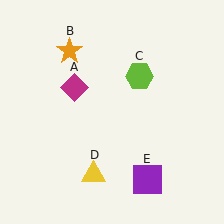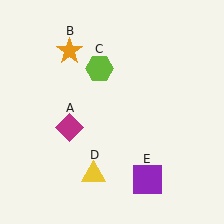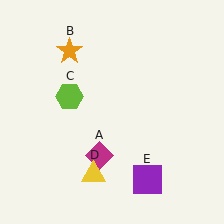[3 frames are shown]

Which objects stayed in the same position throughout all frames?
Orange star (object B) and yellow triangle (object D) and purple square (object E) remained stationary.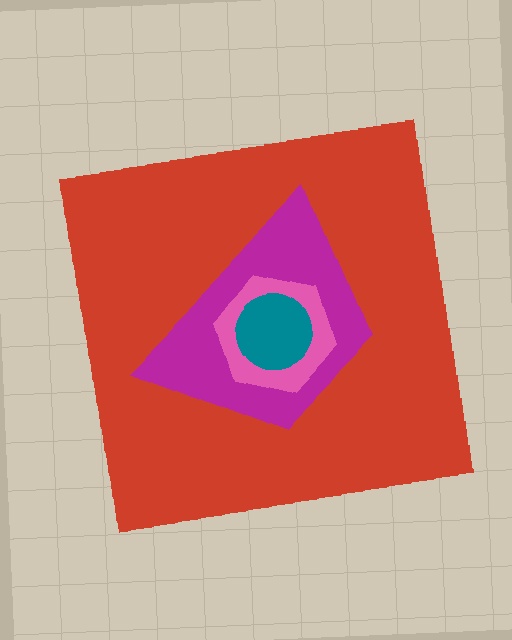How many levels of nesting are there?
4.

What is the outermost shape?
The red square.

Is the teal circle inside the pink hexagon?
Yes.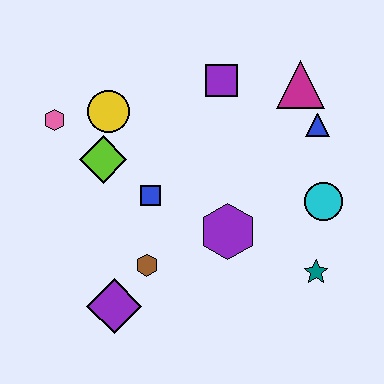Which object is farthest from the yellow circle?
The teal star is farthest from the yellow circle.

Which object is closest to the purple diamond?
The brown hexagon is closest to the purple diamond.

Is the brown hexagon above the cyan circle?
No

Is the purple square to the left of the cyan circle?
Yes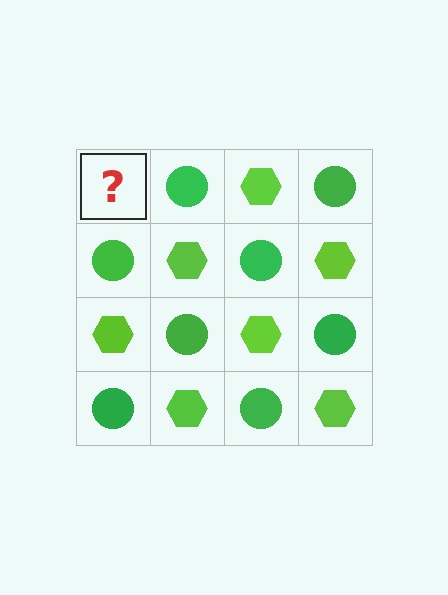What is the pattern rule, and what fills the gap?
The rule is that it alternates lime hexagon and green circle in a checkerboard pattern. The gap should be filled with a lime hexagon.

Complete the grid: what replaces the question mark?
The question mark should be replaced with a lime hexagon.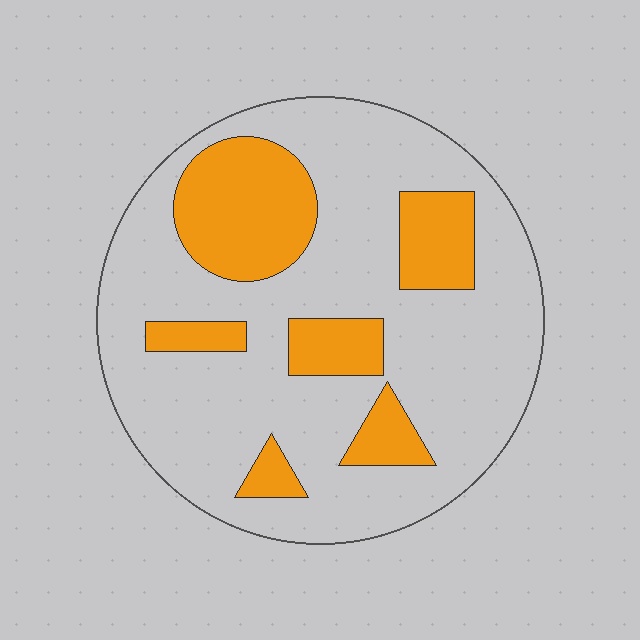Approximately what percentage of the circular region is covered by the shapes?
Approximately 25%.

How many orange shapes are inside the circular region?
6.